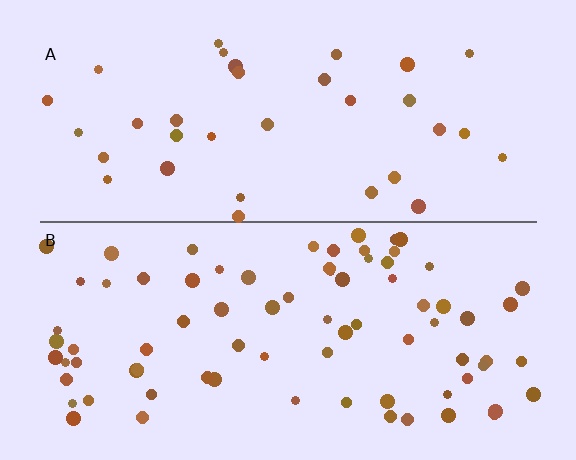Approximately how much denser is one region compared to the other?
Approximately 2.3× — region B over region A.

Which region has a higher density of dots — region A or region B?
B (the bottom).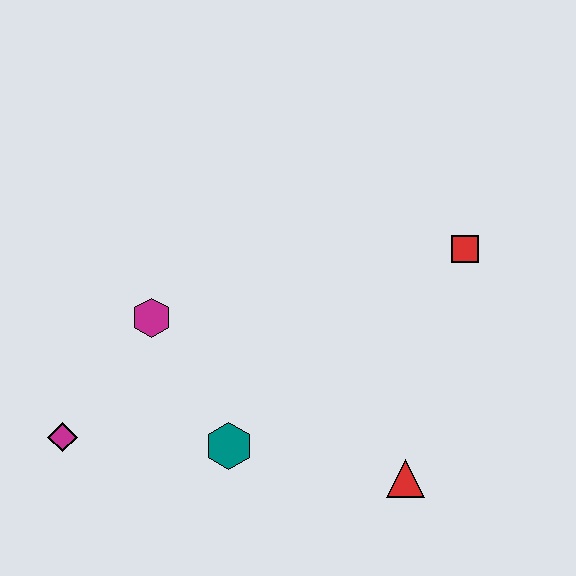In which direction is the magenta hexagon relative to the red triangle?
The magenta hexagon is to the left of the red triangle.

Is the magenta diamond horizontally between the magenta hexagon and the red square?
No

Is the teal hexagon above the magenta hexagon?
No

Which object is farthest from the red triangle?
The magenta diamond is farthest from the red triangle.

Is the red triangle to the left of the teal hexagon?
No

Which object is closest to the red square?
The red triangle is closest to the red square.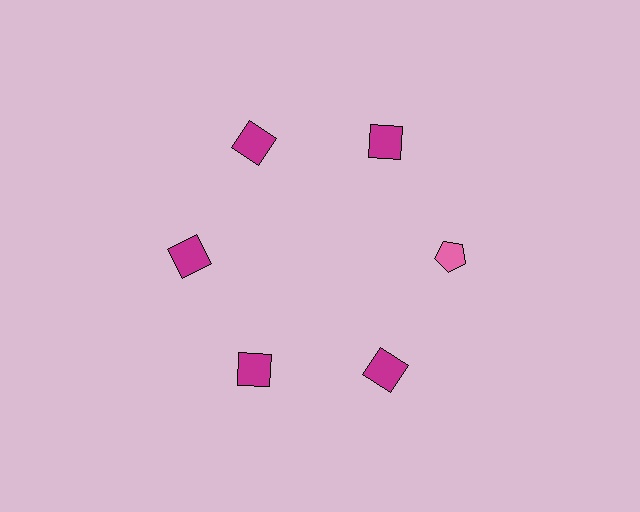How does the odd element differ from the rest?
It differs in both color (pink instead of magenta) and shape (pentagon instead of square).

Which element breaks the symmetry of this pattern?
The pink pentagon at roughly the 3 o'clock position breaks the symmetry. All other shapes are magenta squares.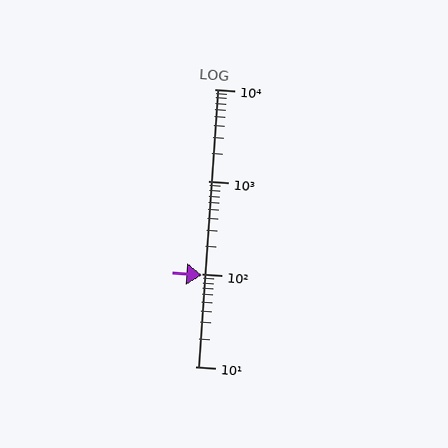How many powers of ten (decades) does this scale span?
The scale spans 3 decades, from 10 to 10000.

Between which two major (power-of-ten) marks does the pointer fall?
The pointer is between 10 and 100.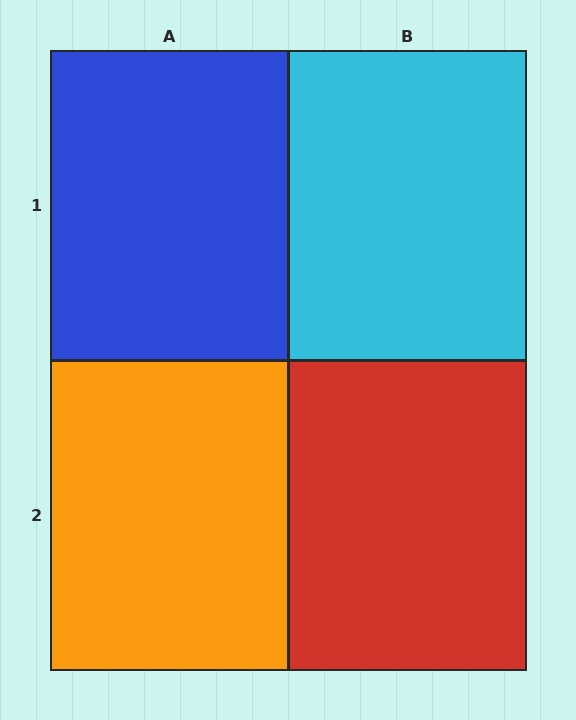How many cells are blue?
1 cell is blue.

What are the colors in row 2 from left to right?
Orange, red.